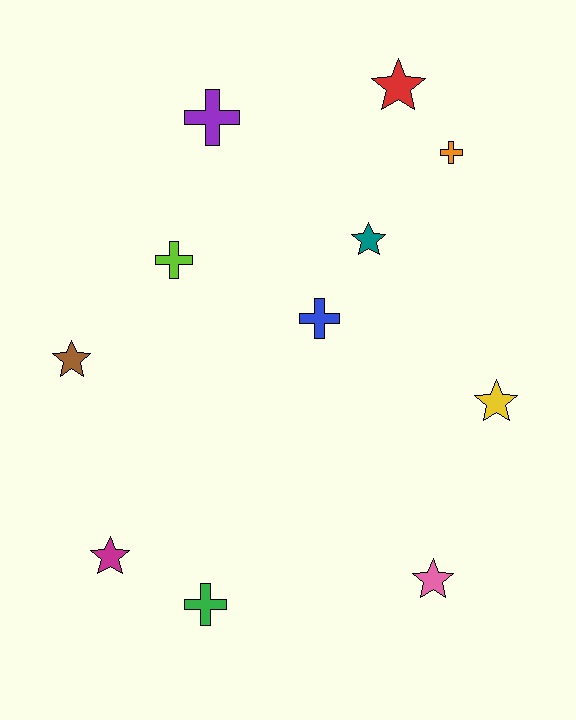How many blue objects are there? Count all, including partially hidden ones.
There is 1 blue object.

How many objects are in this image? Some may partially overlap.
There are 11 objects.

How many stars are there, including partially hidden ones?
There are 6 stars.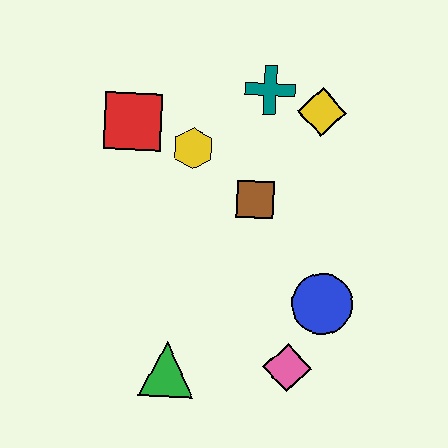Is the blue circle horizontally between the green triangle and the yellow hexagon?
No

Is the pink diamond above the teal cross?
No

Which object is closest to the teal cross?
The yellow diamond is closest to the teal cross.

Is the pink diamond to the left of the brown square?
No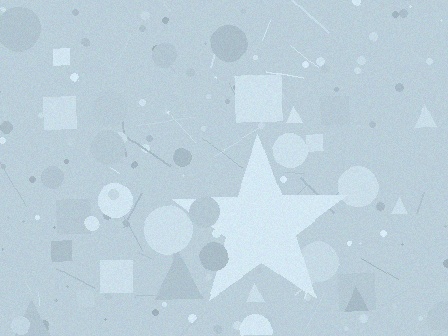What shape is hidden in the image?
A star is hidden in the image.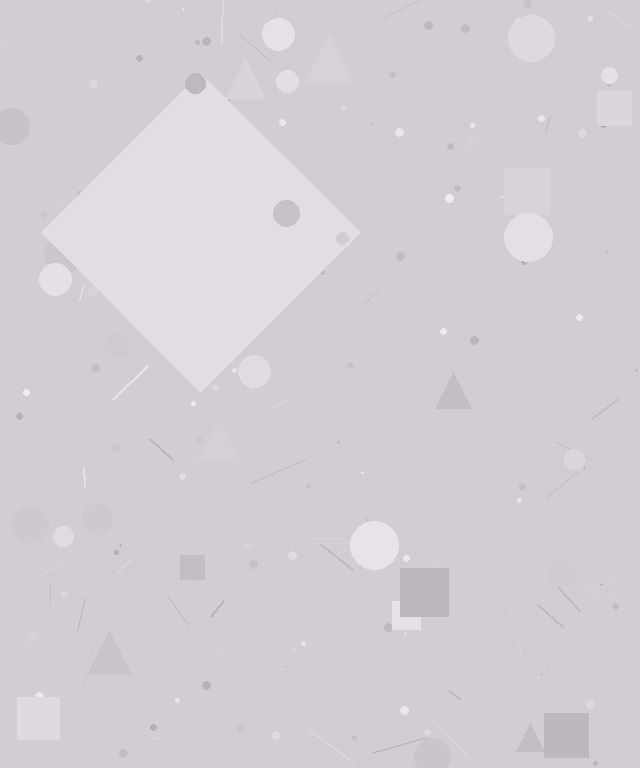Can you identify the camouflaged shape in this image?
The camouflaged shape is a diamond.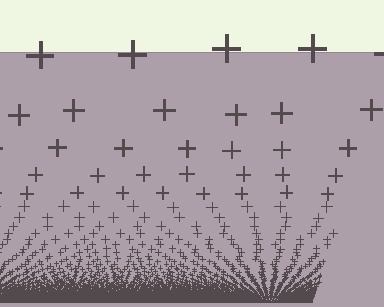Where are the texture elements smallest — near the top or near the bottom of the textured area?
Near the bottom.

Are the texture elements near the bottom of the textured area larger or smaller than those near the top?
Smaller. The gradient is inverted — elements near the bottom are smaller and denser.